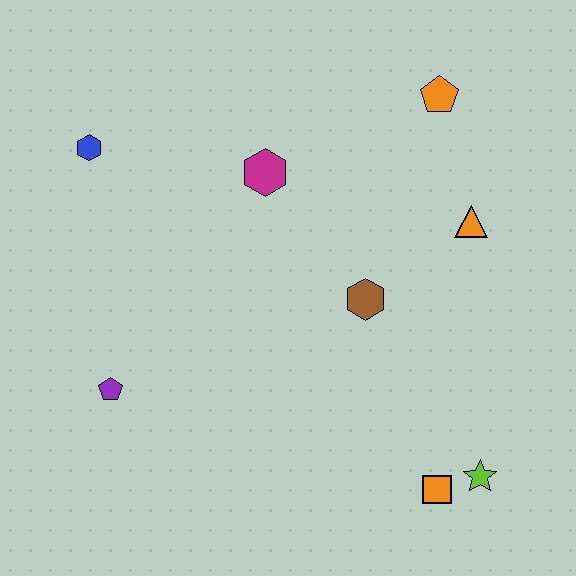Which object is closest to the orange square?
The lime star is closest to the orange square.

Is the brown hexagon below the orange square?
No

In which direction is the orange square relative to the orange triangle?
The orange square is below the orange triangle.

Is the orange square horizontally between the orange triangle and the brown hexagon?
Yes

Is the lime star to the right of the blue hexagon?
Yes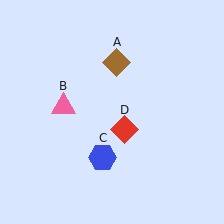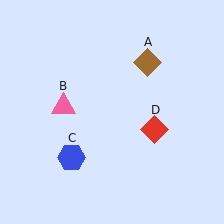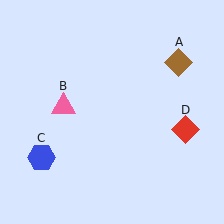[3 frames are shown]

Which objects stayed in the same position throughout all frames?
Pink triangle (object B) remained stationary.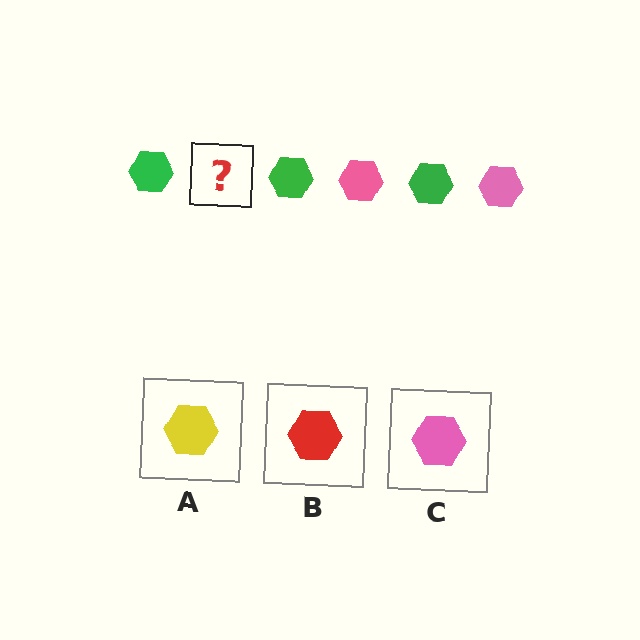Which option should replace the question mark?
Option C.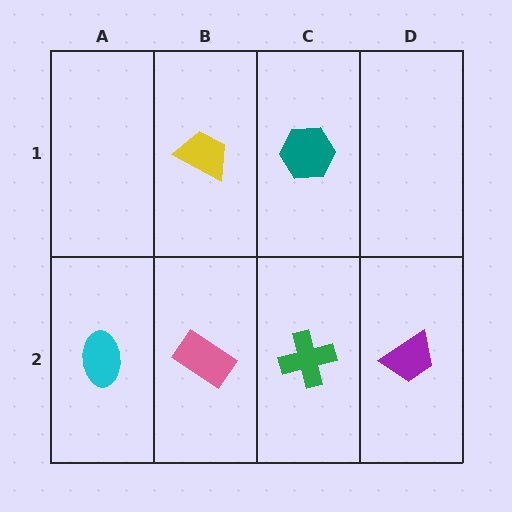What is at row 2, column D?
A purple trapezoid.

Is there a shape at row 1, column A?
No, that cell is empty.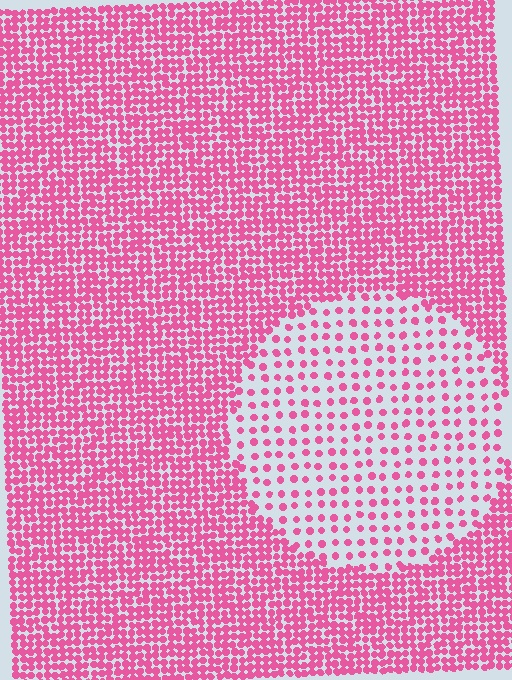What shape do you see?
I see a circle.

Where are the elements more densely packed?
The elements are more densely packed outside the circle boundary.